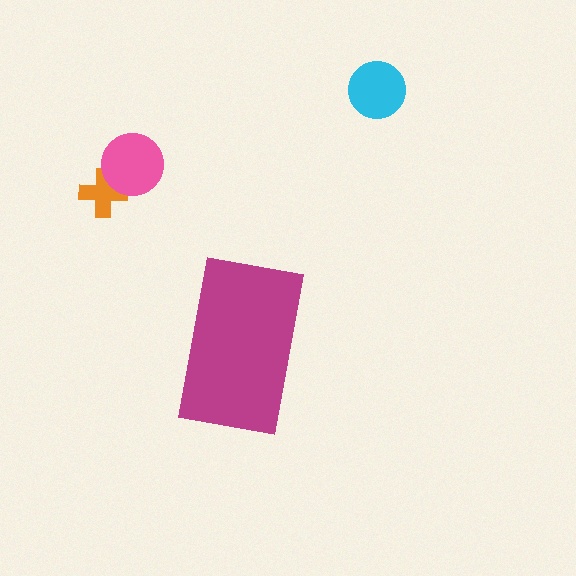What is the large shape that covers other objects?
A magenta rectangle.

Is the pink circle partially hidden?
No, the pink circle is fully visible.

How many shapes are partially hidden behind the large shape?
0 shapes are partially hidden.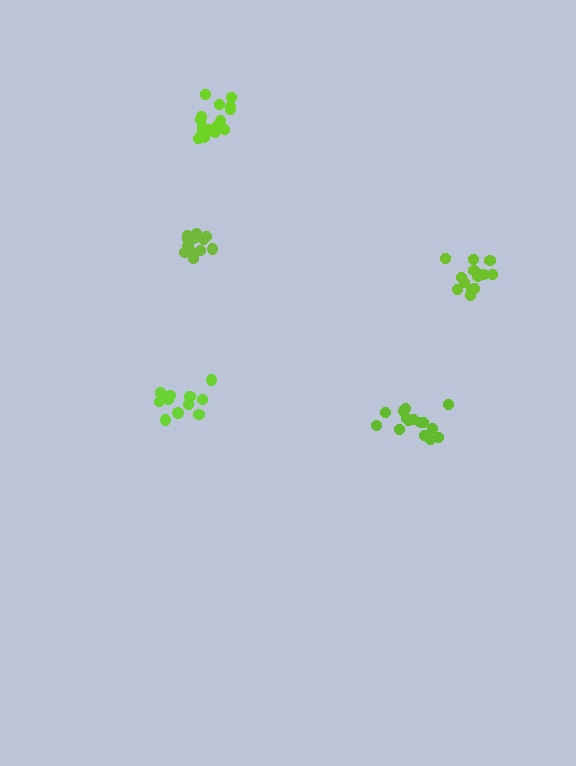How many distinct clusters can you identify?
There are 5 distinct clusters.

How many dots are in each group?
Group 1: 12 dots, Group 2: 12 dots, Group 3: 14 dots, Group 4: 16 dots, Group 5: 15 dots (69 total).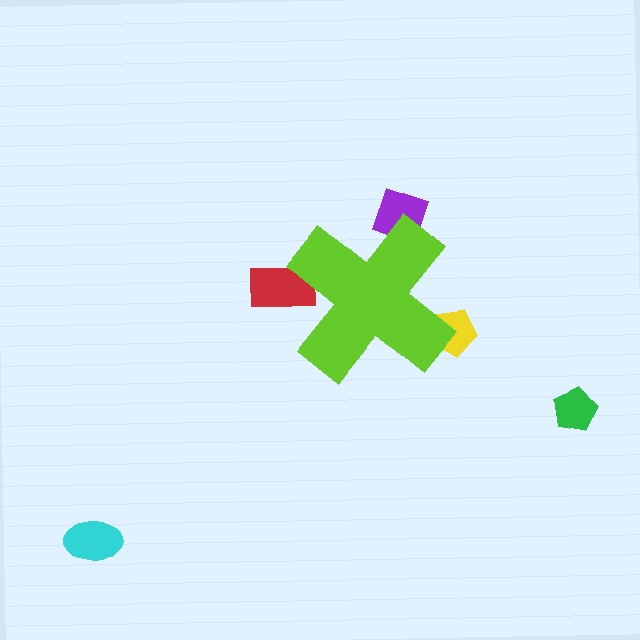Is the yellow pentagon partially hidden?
Yes, the yellow pentagon is partially hidden behind the lime cross.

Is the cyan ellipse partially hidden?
No, the cyan ellipse is fully visible.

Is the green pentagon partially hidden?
No, the green pentagon is fully visible.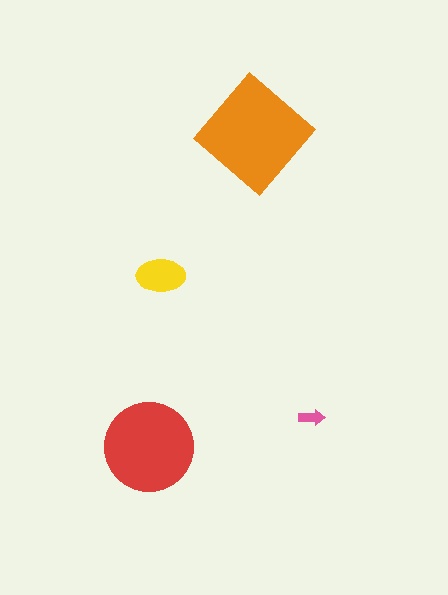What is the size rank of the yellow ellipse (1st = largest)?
3rd.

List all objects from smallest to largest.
The pink arrow, the yellow ellipse, the red circle, the orange diamond.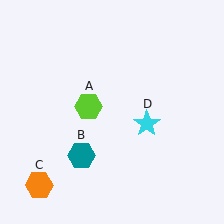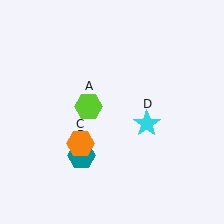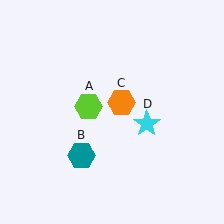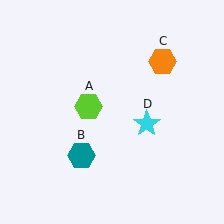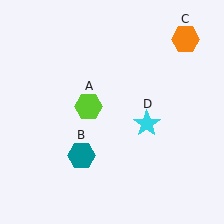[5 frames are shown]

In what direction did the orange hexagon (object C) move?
The orange hexagon (object C) moved up and to the right.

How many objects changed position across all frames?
1 object changed position: orange hexagon (object C).